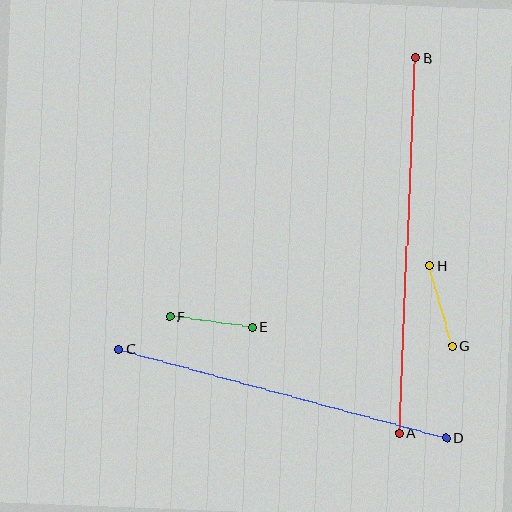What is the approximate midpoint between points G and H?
The midpoint is at approximately (441, 306) pixels.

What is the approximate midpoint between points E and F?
The midpoint is at approximately (211, 322) pixels.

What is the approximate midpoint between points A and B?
The midpoint is at approximately (407, 246) pixels.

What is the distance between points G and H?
The distance is approximately 83 pixels.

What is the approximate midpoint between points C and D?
The midpoint is at approximately (283, 393) pixels.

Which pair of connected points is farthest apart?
Points A and B are farthest apart.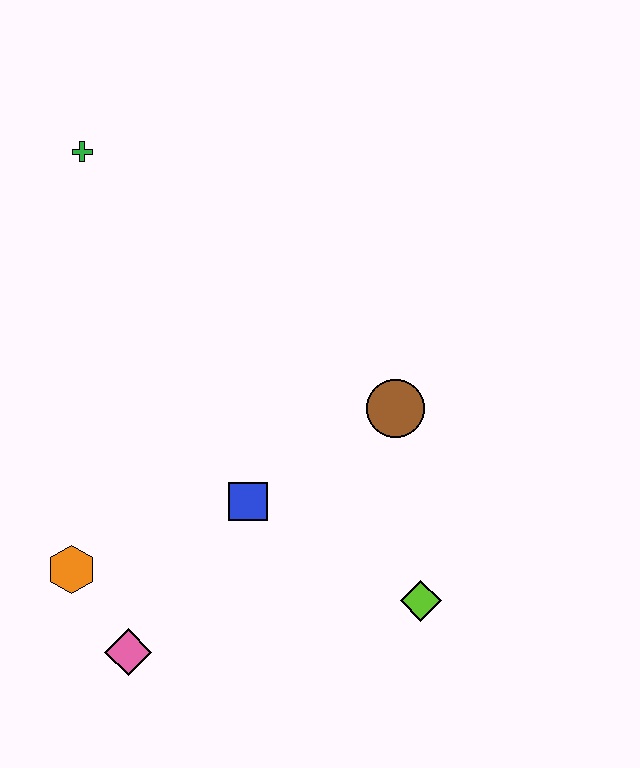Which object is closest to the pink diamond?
The orange hexagon is closest to the pink diamond.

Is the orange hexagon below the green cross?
Yes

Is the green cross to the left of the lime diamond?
Yes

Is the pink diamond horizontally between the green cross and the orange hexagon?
No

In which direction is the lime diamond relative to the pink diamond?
The lime diamond is to the right of the pink diamond.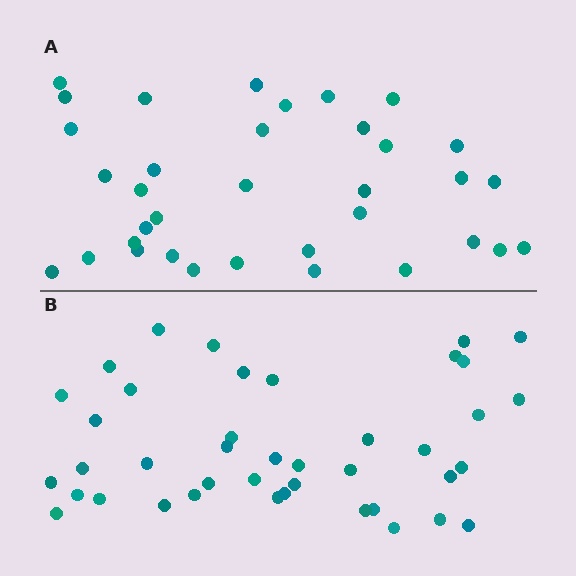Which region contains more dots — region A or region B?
Region B (the bottom region) has more dots.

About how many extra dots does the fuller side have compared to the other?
Region B has about 6 more dots than region A.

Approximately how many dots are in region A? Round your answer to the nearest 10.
About 40 dots. (The exact count is 35, which rounds to 40.)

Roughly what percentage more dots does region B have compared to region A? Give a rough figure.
About 15% more.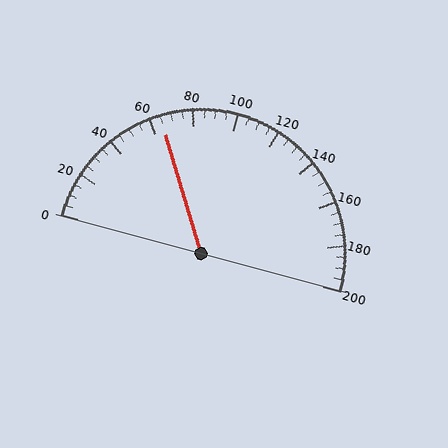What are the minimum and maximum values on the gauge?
The gauge ranges from 0 to 200.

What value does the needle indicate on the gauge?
The needle indicates approximately 65.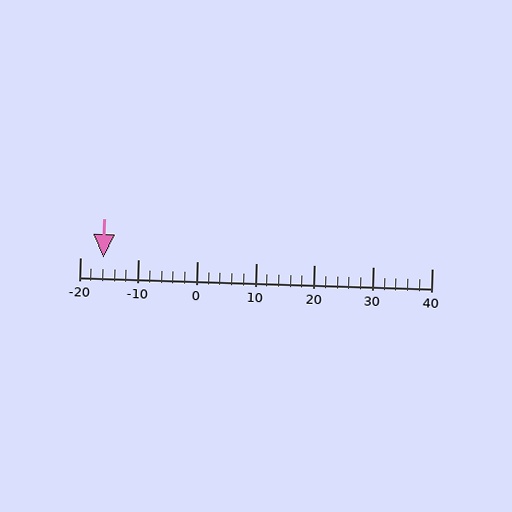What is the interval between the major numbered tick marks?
The major tick marks are spaced 10 units apart.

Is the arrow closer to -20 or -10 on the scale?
The arrow is closer to -20.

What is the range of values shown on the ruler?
The ruler shows values from -20 to 40.